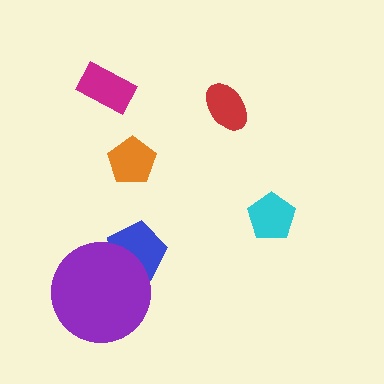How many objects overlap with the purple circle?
1 object overlaps with the purple circle.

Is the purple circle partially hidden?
No, no other shape covers it.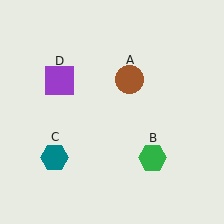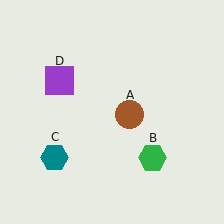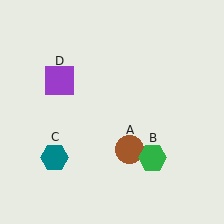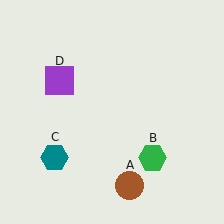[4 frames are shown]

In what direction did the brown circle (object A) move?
The brown circle (object A) moved down.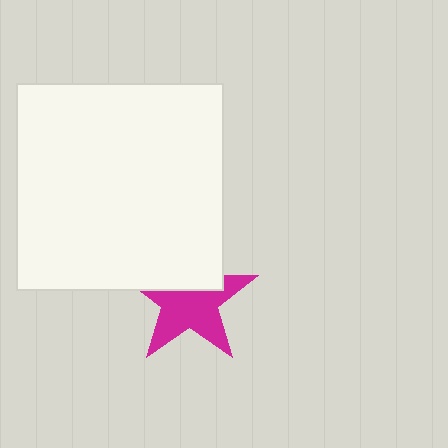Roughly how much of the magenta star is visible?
About half of it is visible (roughly 62%).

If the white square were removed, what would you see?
You would see the complete magenta star.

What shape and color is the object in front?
The object in front is a white square.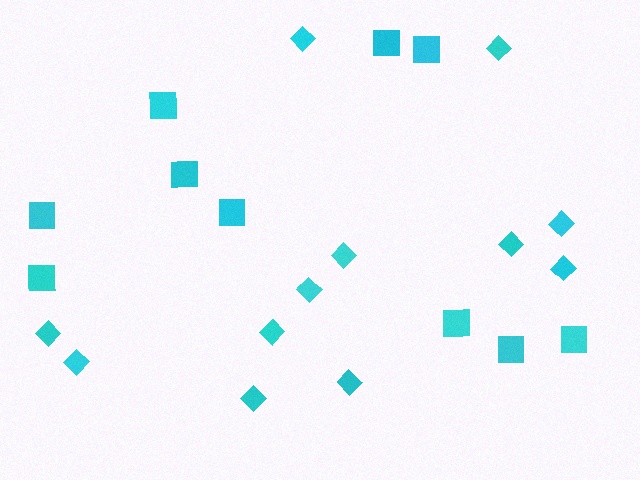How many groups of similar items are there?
There are 2 groups: one group of diamonds (12) and one group of squares (10).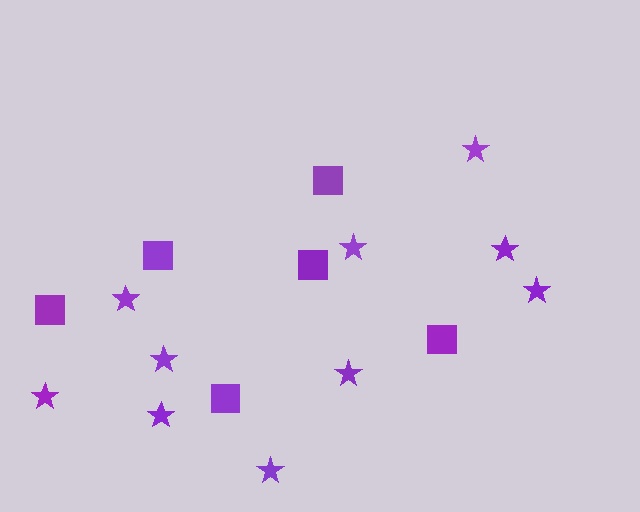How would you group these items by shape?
There are 2 groups: one group of squares (6) and one group of stars (10).